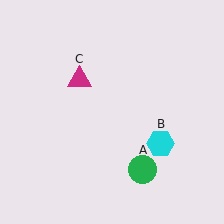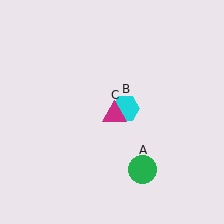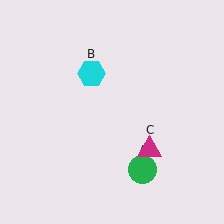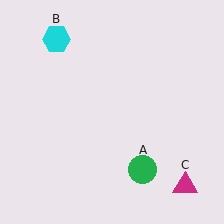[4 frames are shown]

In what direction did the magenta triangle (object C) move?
The magenta triangle (object C) moved down and to the right.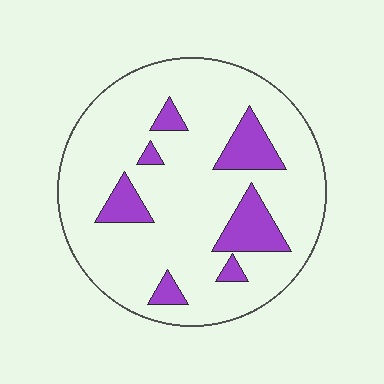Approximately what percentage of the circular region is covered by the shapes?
Approximately 15%.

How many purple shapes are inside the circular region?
7.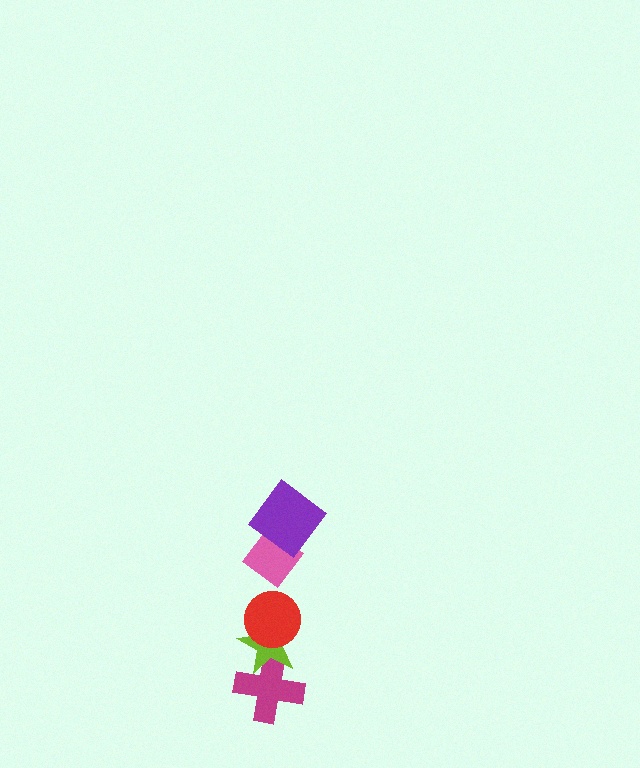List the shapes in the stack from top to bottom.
From top to bottom: the purple diamond, the pink diamond, the red circle, the lime star, the magenta cross.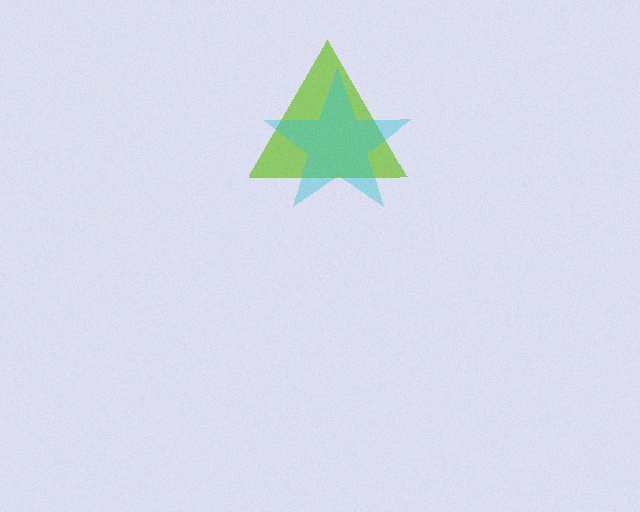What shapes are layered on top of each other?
The layered shapes are: a lime triangle, a cyan star.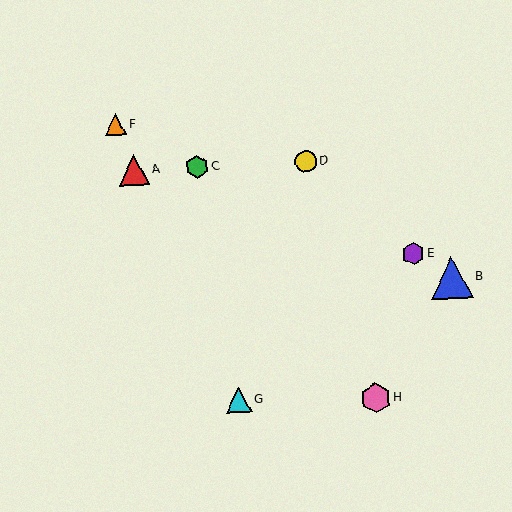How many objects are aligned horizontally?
3 objects (A, C, D) are aligned horizontally.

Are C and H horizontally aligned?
No, C is at y≈167 and H is at y≈398.